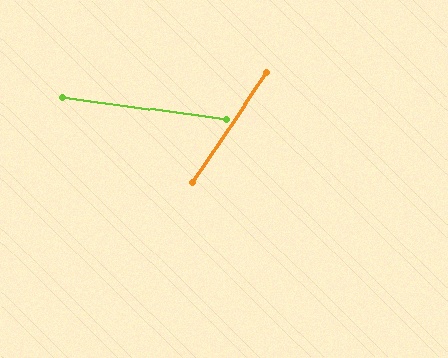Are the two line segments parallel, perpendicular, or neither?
Neither parallel nor perpendicular — they differ by about 64°.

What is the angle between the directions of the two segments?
Approximately 64 degrees.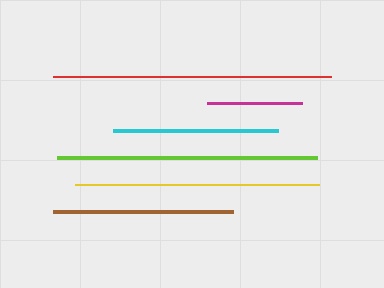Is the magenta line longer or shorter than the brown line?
The brown line is longer than the magenta line.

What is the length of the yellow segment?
The yellow segment is approximately 244 pixels long.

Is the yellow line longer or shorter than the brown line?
The yellow line is longer than the brown line.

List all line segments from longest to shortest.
From longest to shortest: red, lime, yellow, brown, cyan, magenta.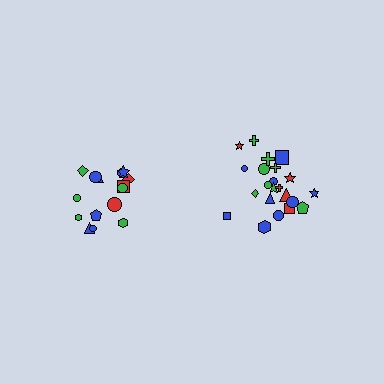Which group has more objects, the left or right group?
The right group.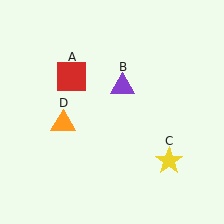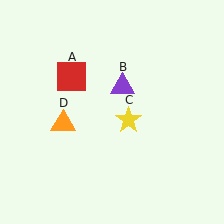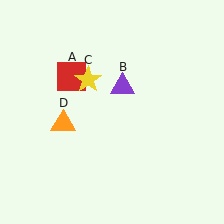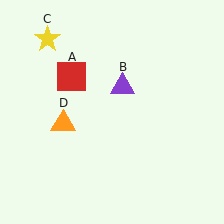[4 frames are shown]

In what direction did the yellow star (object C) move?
The yellow star (object C) moved up and to the left.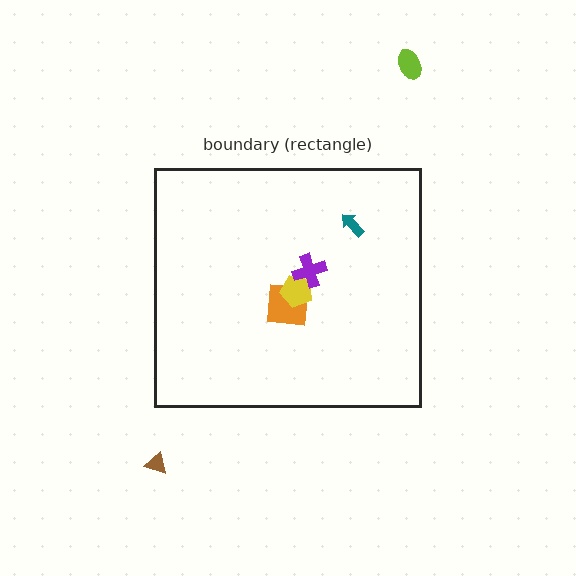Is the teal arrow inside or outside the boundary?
Inside.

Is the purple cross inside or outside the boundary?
Inside.